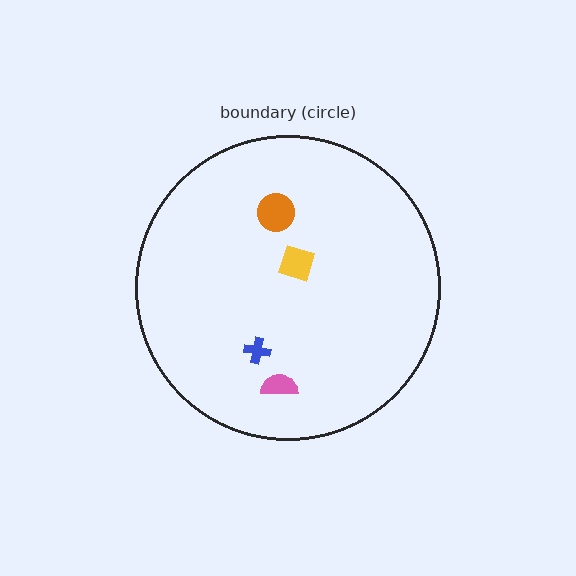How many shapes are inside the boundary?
4 inside, 0 outside.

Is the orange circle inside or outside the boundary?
Inside.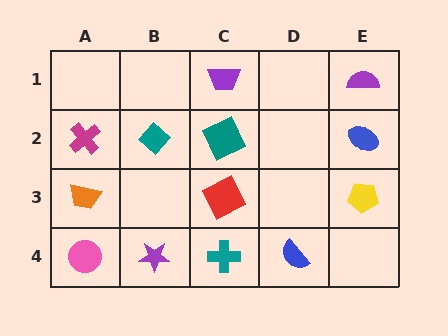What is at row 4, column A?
A pink circle.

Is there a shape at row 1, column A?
No, that cell is empty.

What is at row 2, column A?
A magenta cross.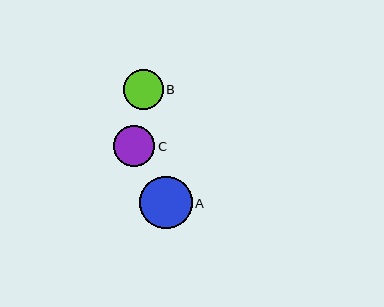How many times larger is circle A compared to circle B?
Circle A is approximately 1.3 times the size of circle B.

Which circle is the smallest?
Circle B is the smallest with a size of approximately 39 pixels.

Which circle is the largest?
Circle A is the largest with a size of approximately 52 pixels.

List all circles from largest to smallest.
From largest to smallest: A, C, B.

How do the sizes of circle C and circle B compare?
Circle C and circle B are approximately the same size.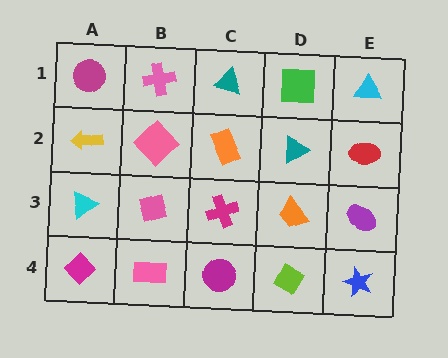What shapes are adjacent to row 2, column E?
A cyan triangle (row 1, column E), a purple ellipse (row 3, column E), a teal triangle (row 2, column D).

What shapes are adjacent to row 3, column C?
An orange rectangle (row 2, column C), a magenta circle (row 4, column C), a pink diamond (row 3, column B), an orange trapezoid (row 3, column D).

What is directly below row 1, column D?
A teal triangle.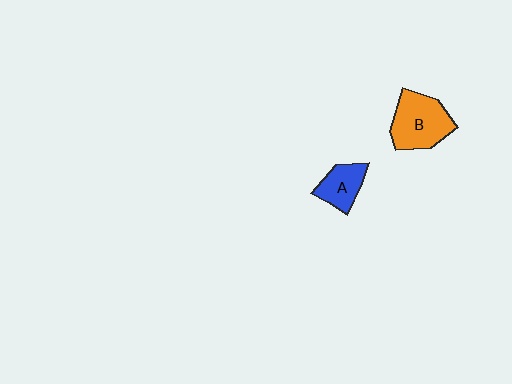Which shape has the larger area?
Shape B (orange).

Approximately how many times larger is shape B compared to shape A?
Approximately 1.7 times.